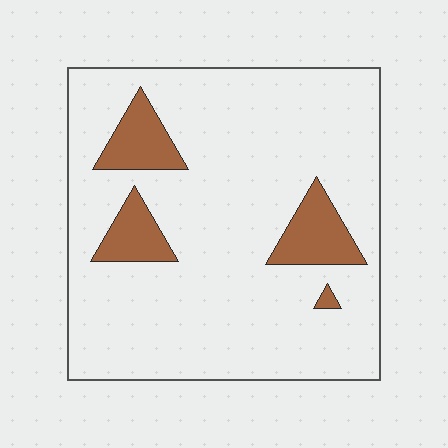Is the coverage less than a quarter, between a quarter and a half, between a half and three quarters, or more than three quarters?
Less than a quarter.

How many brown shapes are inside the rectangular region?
4.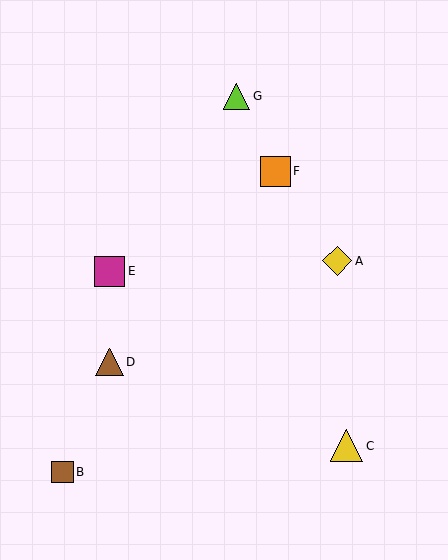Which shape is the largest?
The yellow triangle (labeled C) is the largest.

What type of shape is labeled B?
Shape B is a brown square.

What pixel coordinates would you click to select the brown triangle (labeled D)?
Click at (109, 362) to select the brown triangle D.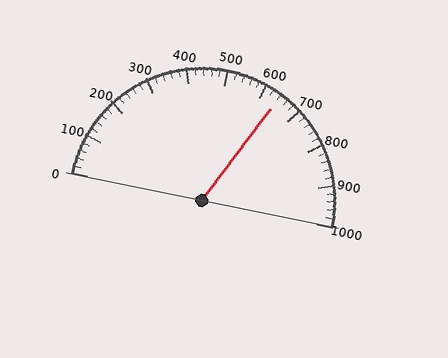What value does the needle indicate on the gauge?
The needle indicates approximately 640.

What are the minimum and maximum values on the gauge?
The gauge ranges from 0 to 1000.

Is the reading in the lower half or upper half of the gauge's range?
The reading is in the upper half of the range (0 to 1000).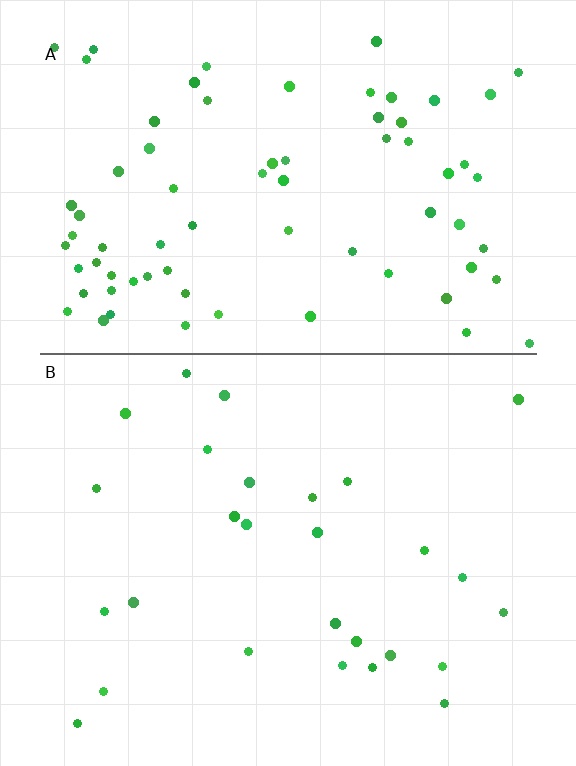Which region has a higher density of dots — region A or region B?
A (the top).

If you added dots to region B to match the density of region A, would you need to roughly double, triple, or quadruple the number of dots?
Approximately triple.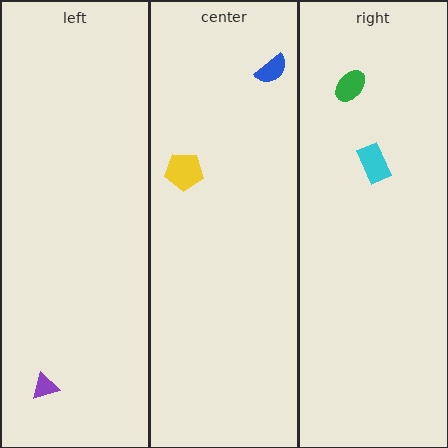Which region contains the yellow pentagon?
The center region.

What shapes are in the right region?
The green ellipse, the cyan rectangle.